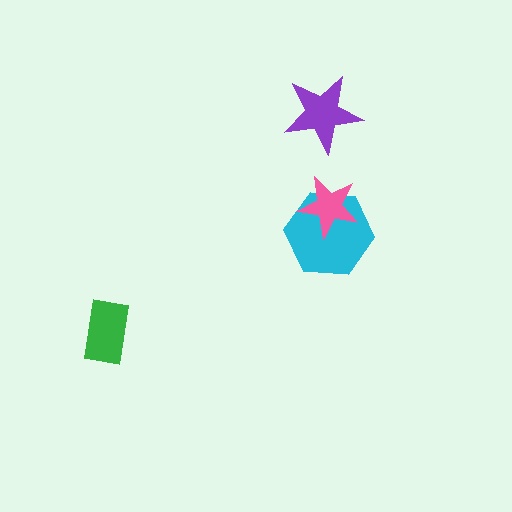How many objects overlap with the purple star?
0 objects overlap with the purple star.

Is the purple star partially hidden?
No, no other shape covers it.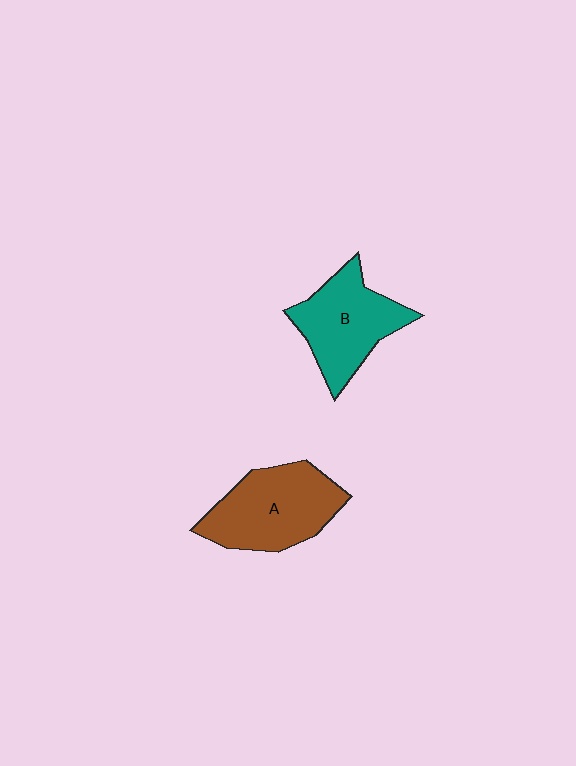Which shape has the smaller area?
Shape B (teal).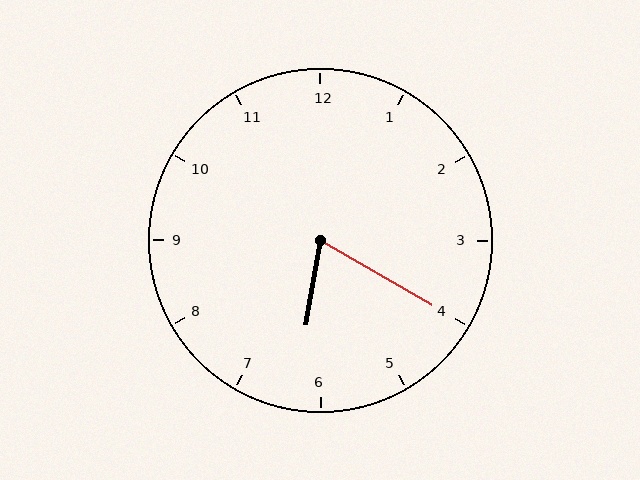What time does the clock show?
6:20.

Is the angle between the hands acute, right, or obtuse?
It is acute.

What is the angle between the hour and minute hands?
Approximately 70 degrees.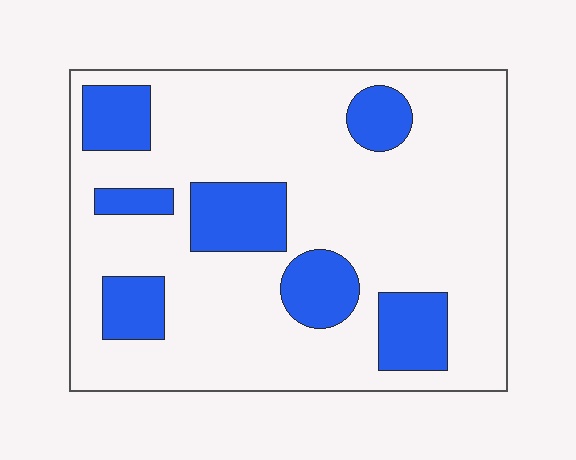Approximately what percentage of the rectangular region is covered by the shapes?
Approximately 20%.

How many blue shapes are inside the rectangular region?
7.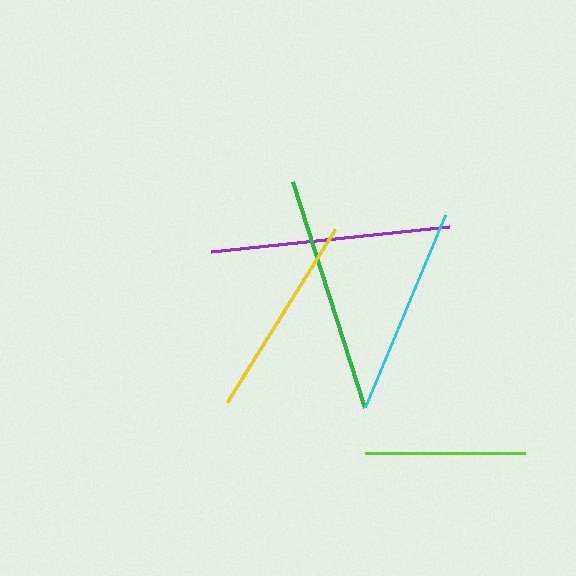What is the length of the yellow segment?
The yellow segment is approximately 204 pixels long.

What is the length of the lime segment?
The lime segment is approximately 159 pixels long.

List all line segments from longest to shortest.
From longest to shortest: purple, green, cyan, yellow, lime.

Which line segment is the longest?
The purple line is the longest at approximately 240 pixels.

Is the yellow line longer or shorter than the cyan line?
The cyan line is longer than the yellow line.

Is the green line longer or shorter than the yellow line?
The green line is longer than the yellow line.